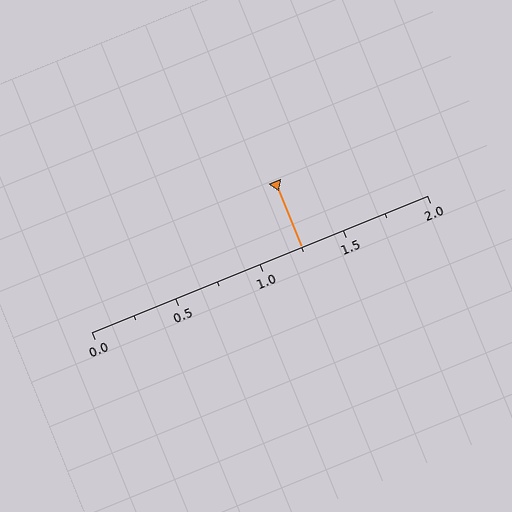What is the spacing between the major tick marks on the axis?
The major ticks are spaced 0.5 apart.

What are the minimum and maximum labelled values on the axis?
The axis runs from 0.0 to 2.0.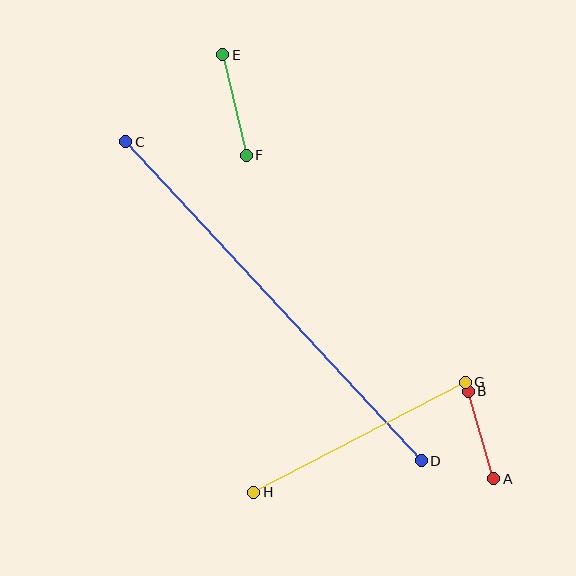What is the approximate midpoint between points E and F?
The midpoint is at approximately (235, 105) pixels.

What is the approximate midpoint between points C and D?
The midpoint is at approximately (273, 301) pixels.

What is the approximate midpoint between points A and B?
The midpoint is at approximately (481, 435) pixels.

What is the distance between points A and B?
The distance is approximately 91 pixels.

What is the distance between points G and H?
The distance is approximately 238 pixels.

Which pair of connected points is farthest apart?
Points C and D are farthest apart.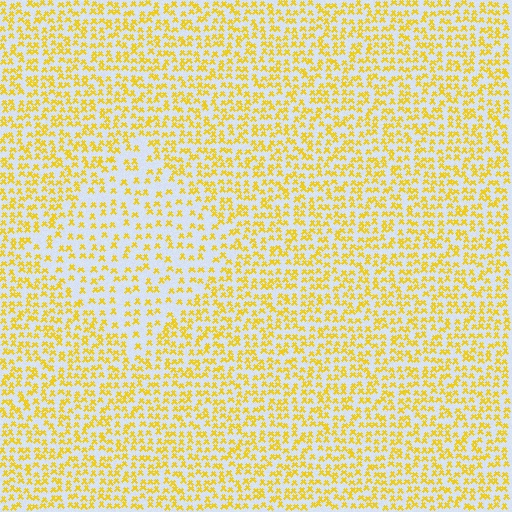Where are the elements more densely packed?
The elements are more densely packed outside the diamond boundary.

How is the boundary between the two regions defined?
The boundary is defined by a change in element density (approximately 1.8x ratio). All elements are the same color, size, and shape.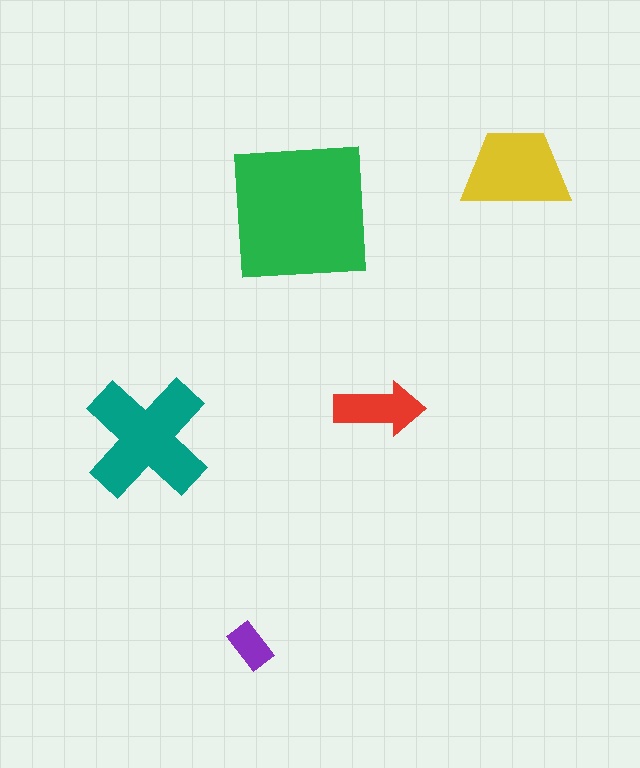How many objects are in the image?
There are 5 objects in the image.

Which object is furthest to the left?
The teal cross is leftmost.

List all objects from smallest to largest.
The purple rectangle, the red arrow, the yellow trapezoid, the teal cross, the green square.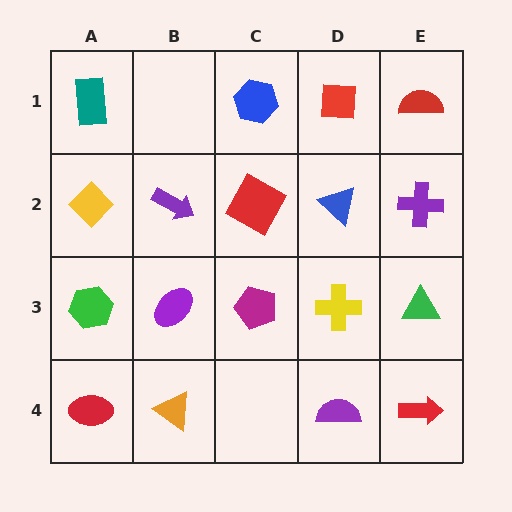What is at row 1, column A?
A teal rectangle.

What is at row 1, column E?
A red semicircle.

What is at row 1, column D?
A red square.